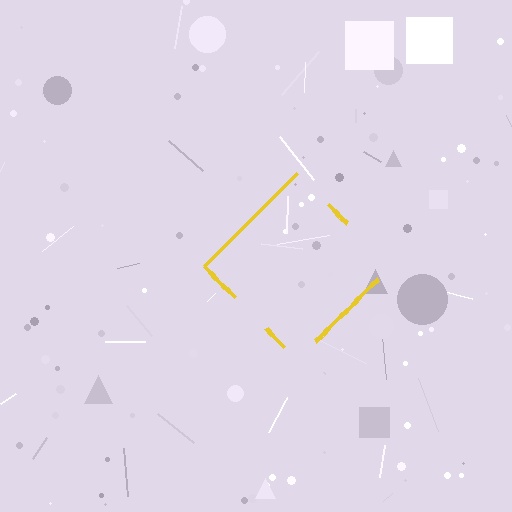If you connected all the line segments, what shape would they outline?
They would outline a diamond.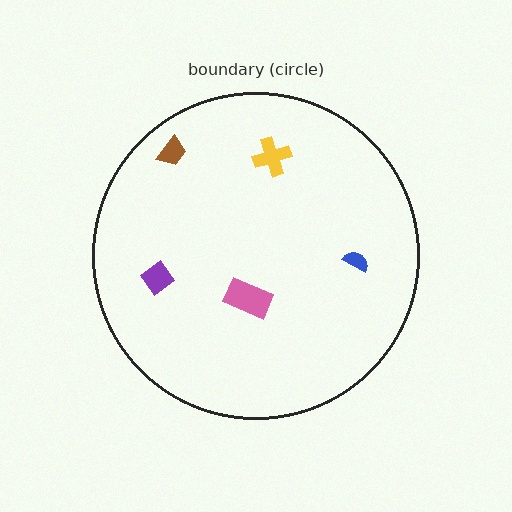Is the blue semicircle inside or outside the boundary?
Inside.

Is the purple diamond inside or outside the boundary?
Inside.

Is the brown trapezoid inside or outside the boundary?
Inside.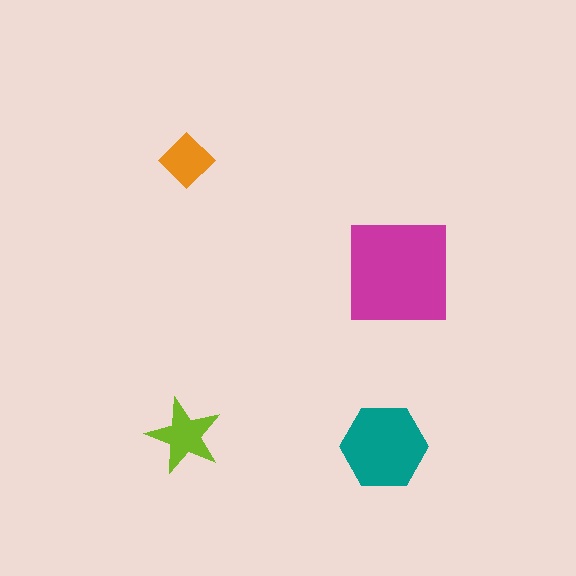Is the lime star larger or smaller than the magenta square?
Smaller.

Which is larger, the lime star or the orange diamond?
The lime star.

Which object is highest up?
The orange diamond is topmost.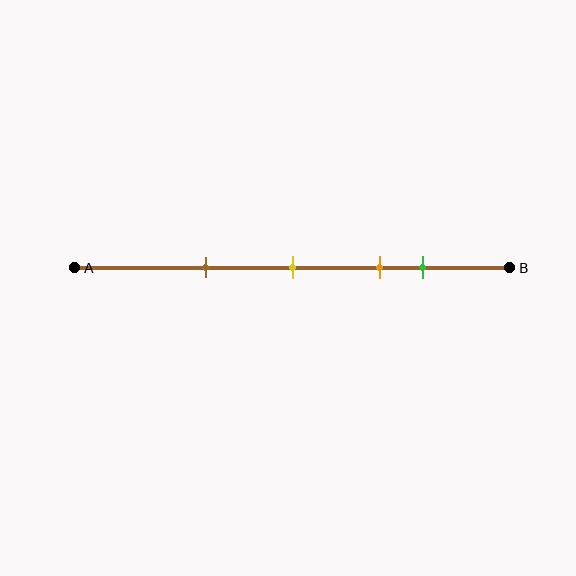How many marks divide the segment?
There are 4 marks dividing the segment.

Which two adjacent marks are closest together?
The orange and green marks are the closest adjacent pair.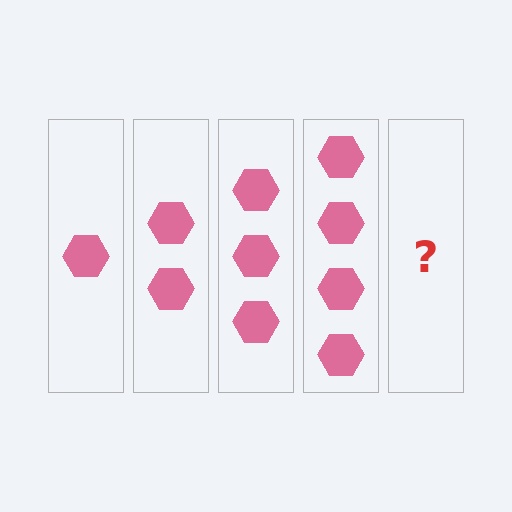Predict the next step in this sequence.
The next step is 5 hexagons.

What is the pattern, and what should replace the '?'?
The pattern is that each step adds one more hexagon. The '?' should be 5 hexagons.